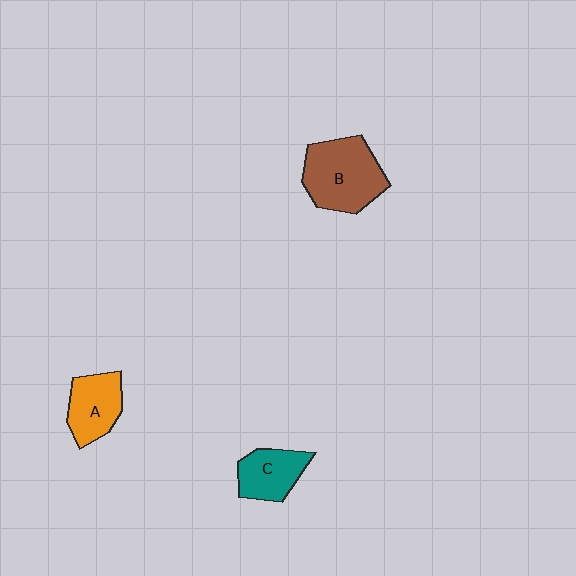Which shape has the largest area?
Shape B (brown).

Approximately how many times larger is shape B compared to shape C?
Approximately 1.7 times.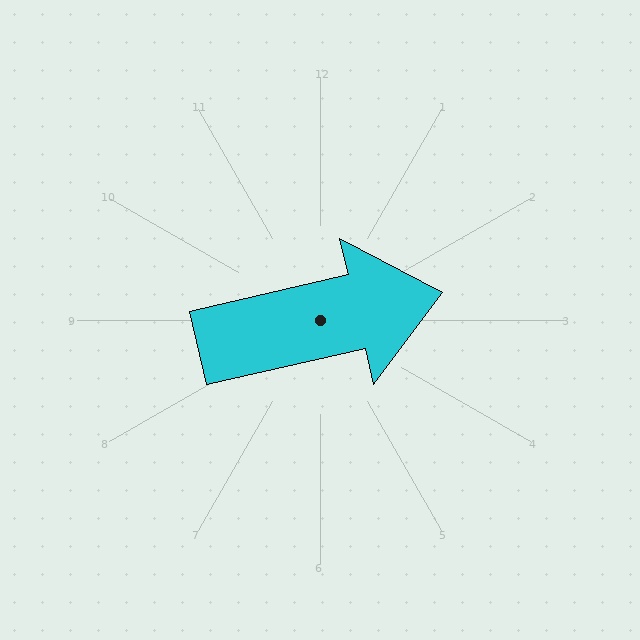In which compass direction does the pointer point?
East.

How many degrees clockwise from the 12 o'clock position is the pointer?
Approximately 77 degrees.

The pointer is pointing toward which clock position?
Roughly 3 o'clock.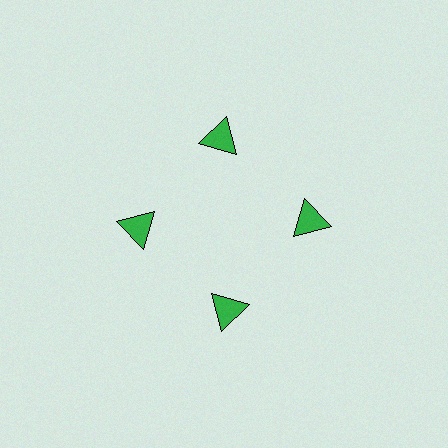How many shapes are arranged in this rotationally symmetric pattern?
There are 4 shapes, arranged in 4 groups of 1.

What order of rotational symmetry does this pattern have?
This pattern has 4-fold rotational symmetry.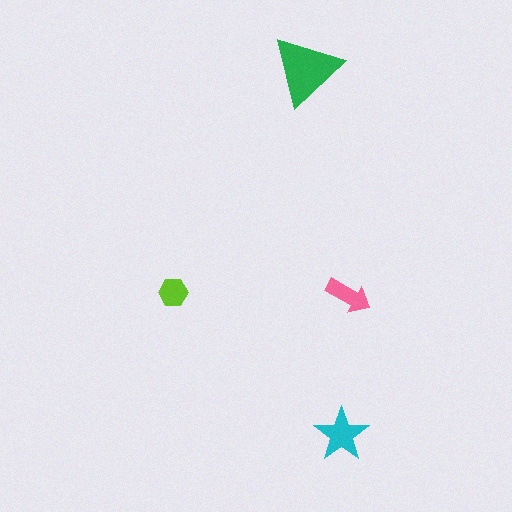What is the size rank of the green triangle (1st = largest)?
1st.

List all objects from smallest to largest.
The lime hexagon, the pink arrow, the cyan star, the green triangle.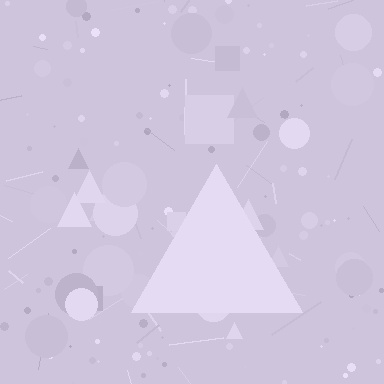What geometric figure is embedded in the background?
A triangle is embedded in the background.